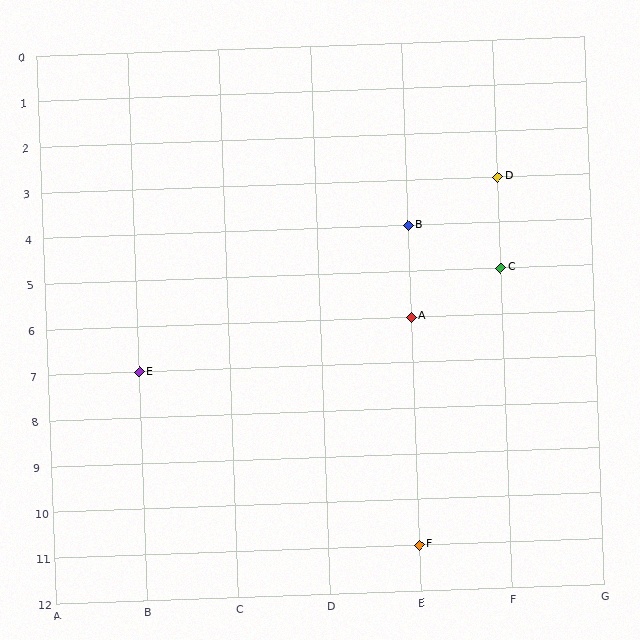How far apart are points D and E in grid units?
Points D and E are 4 columns and 4 rows apart (about 5.7 grid units diagonally).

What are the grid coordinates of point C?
Point C is at grid coordinates (F, 5).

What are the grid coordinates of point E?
Point E is at grid coordinates (B, 7).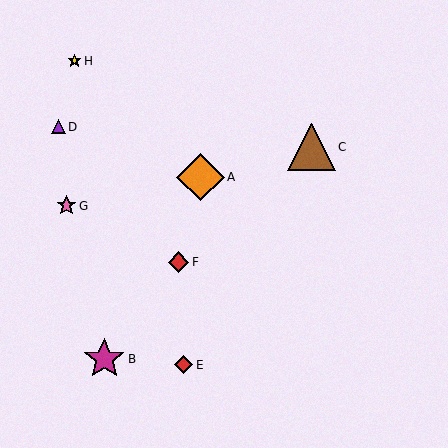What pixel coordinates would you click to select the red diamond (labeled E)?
Click at (184, 365) to select the red diamond E.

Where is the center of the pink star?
The center of the pink star is at (67, 206).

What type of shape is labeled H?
Shape H is a yellow star.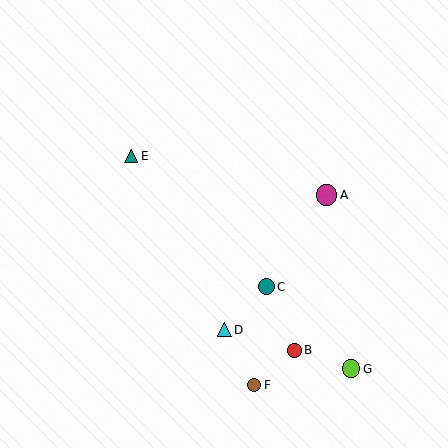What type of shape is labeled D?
Shape D is a cyan triangle.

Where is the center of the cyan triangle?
The center of the cyan triangle is at (225, 330).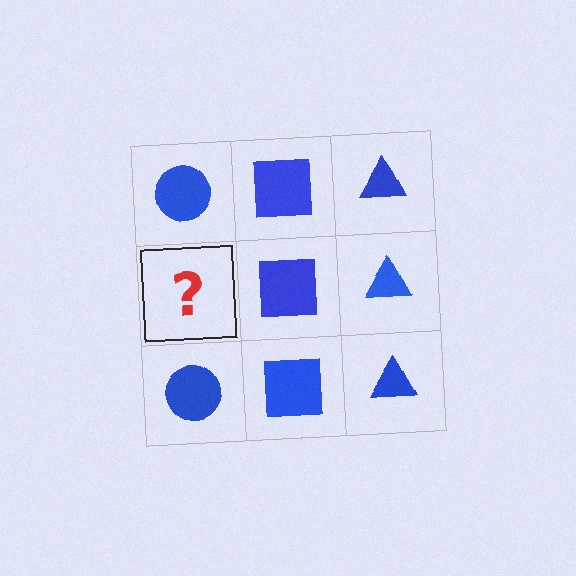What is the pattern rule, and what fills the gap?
The rule is that each column has a consistent shape. The gap should be filled with a blue circle.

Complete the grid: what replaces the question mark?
The question mark should be replaced with a blue circle.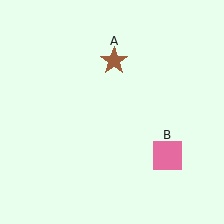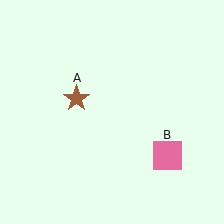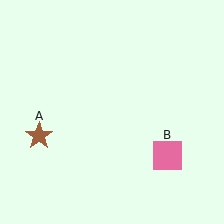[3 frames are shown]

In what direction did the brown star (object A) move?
The brown star (object A) moved down and to the left.